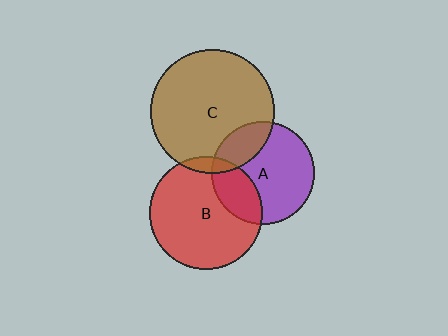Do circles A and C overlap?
Yes.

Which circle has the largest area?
Circle C (brown).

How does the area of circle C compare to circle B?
Approximately 1.2 times.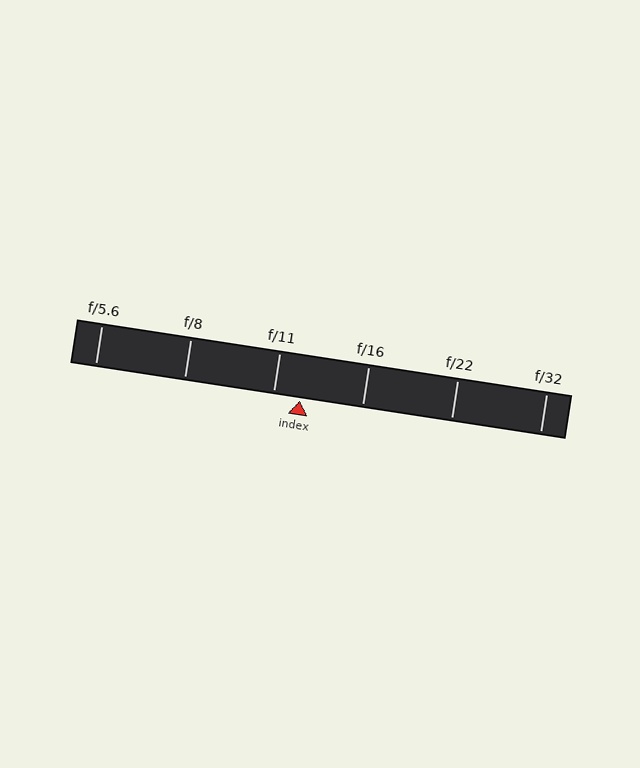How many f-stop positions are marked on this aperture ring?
There are 6 f-stop positions marked.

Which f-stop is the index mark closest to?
The index mark is closest to f/11.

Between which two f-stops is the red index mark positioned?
The index mark is between f/11 and f/16.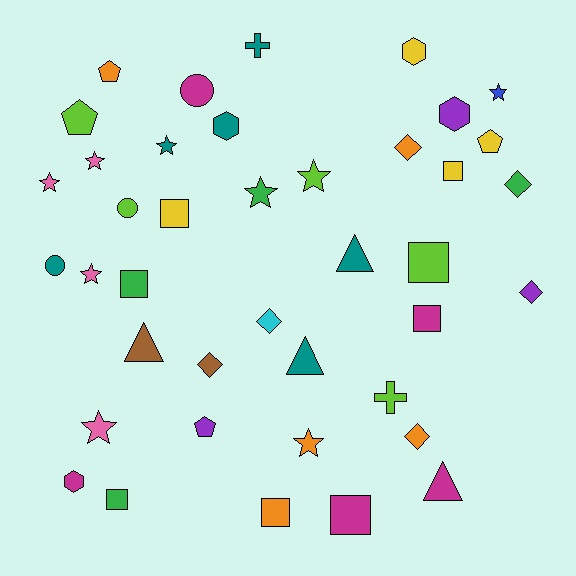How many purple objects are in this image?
There are 3 purple objects.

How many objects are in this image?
There are 40 objects.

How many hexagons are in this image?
There are 4 hexagons.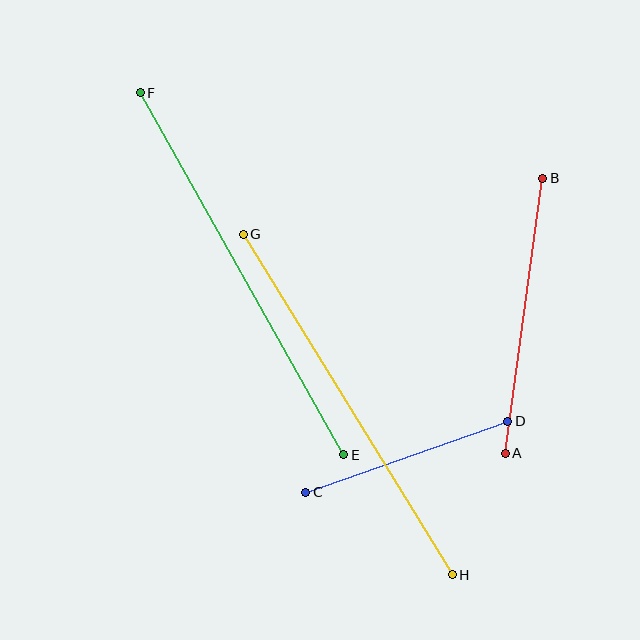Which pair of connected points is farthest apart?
Points E and F are farthest apart.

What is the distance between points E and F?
The distance is approximately 415 pixels.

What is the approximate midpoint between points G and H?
The midpoint is at approximately (348, 404) pixels.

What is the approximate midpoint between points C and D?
The midpoint is at approximately (407, 457) pixels.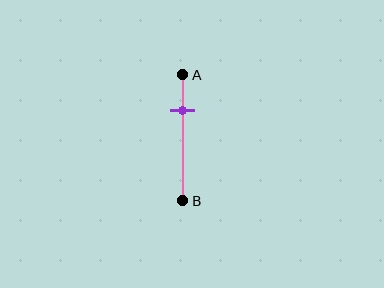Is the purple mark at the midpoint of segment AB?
No, the mark is at about 30% from A, not at the 50% midpoint.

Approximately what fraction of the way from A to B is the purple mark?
The purple mark is approximately 30% of the way from A to B.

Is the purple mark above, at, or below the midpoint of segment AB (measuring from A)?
The purple mark is above the midpoint of segment AB.